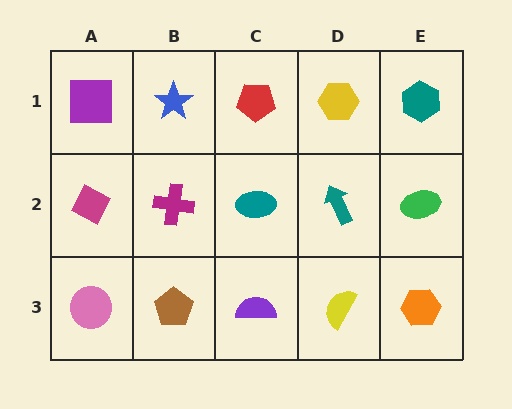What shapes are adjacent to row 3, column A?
A magenta diamond (row 2, column A), a brown pentagon (row 3, column B).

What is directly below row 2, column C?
A purple semicircle.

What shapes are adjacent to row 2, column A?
A purple square (row 1, column A), a pink circle (row 3, column A), a magenta cross (row 2, column B).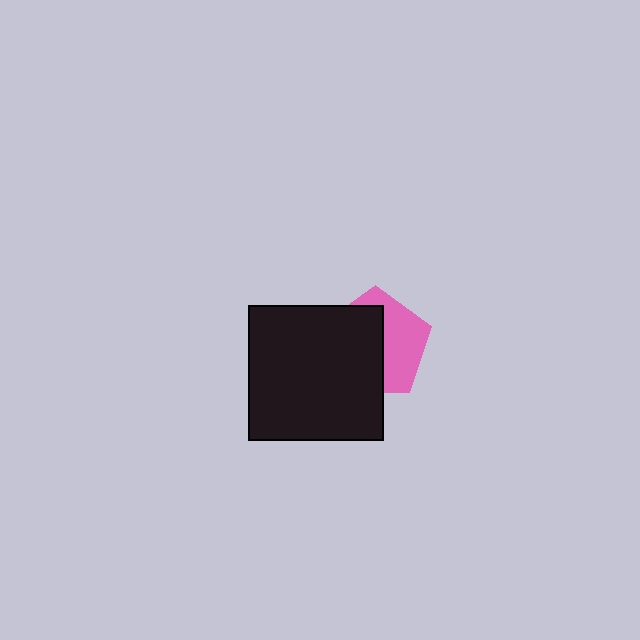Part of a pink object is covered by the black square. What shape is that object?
It is a pentagon.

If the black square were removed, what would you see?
You would see the complete pink pentagon.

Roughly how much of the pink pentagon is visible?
A small part of it is visible (roughly 45%).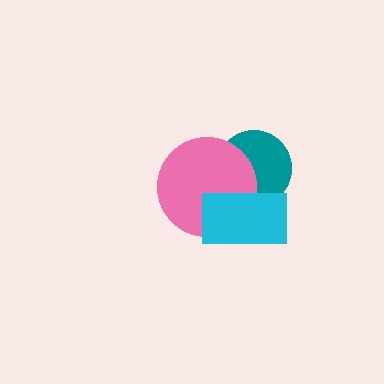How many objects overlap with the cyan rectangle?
2 objects overlap with the cyan rectangle.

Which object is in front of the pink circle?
The cyan rectangle is in front of the pink circle.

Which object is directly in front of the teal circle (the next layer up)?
The pink circle is directly in front of the teal circle.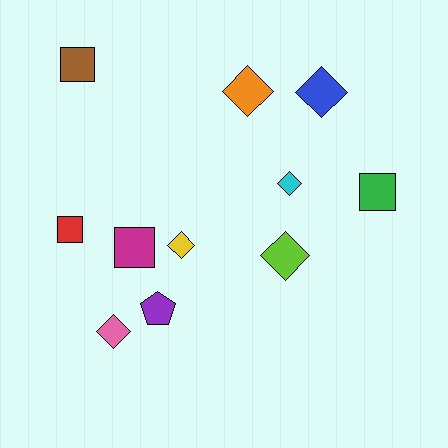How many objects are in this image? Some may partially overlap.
There are 11 objects.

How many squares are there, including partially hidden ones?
There are 4 squares.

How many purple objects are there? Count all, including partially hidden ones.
There is 1 purple object.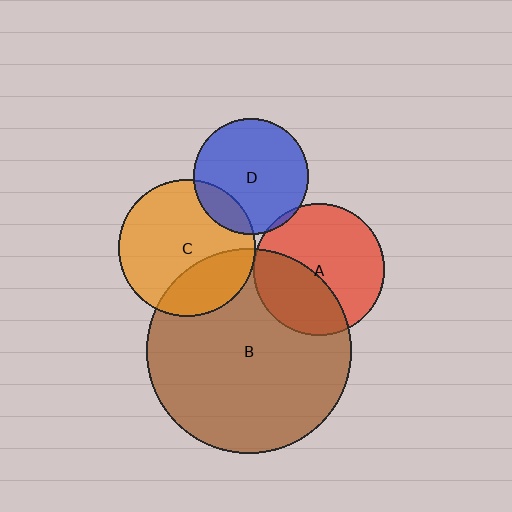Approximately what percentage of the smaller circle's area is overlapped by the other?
Approximately 30%.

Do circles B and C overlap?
Yes.